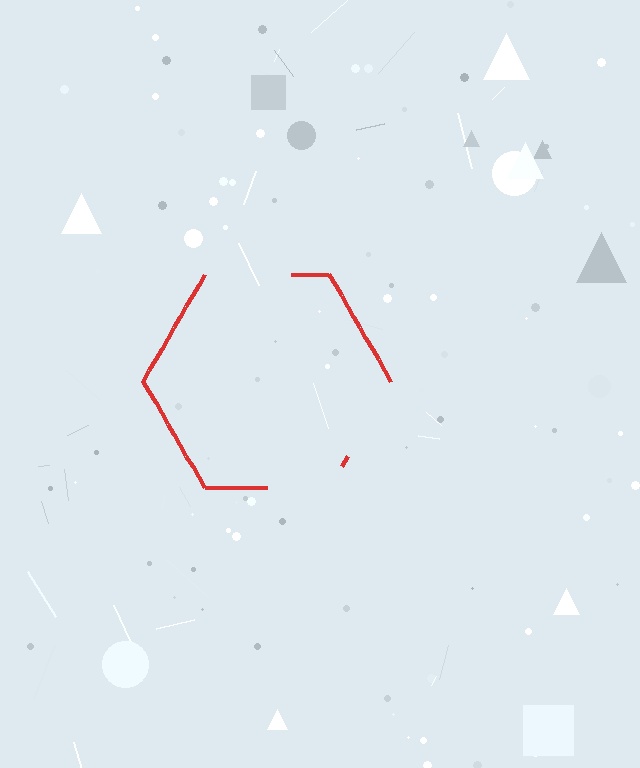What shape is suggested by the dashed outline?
The dashed outline suggests a hexagon.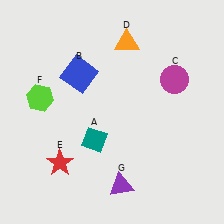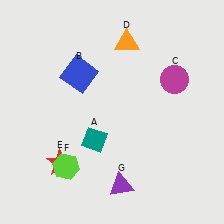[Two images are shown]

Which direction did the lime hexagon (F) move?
The lime hexagon (F) moved down.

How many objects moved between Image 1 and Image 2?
1 object moved between the two images.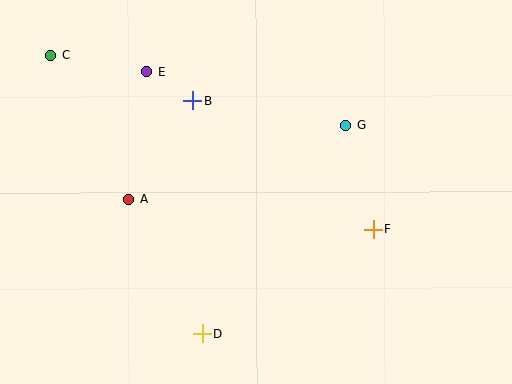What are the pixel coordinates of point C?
Point C is at (51, 55).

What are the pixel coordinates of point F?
Point F is at (373, 229).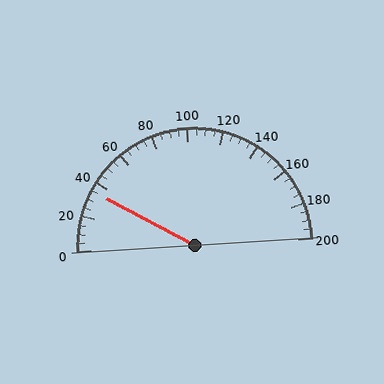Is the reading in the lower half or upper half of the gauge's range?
The reading is in the lower half of the range (0 to 200).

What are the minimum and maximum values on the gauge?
The gauge ranges from 0 to 200.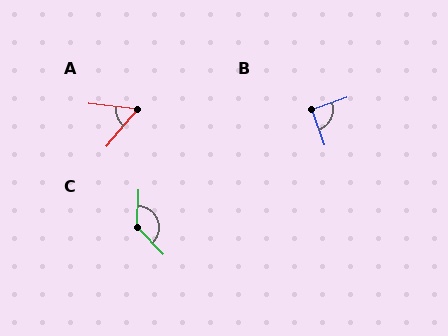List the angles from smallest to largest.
A (57°), B (91°), C (134°).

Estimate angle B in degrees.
Approximately 91 degrees.